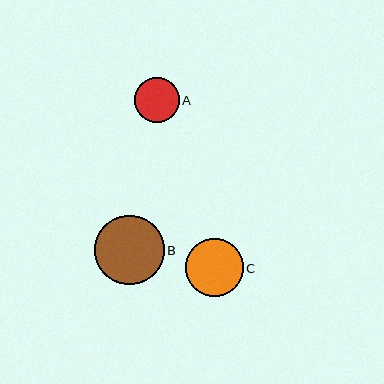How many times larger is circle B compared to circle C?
Circle B is approximately 1.2 times the size of circle C.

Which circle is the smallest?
Circle A is the smallest with a size of approximately 45 pixels.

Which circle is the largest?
Circle B is the largest with a size of approximately 70 pixels.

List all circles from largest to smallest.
From largest to smallest: B, C, A.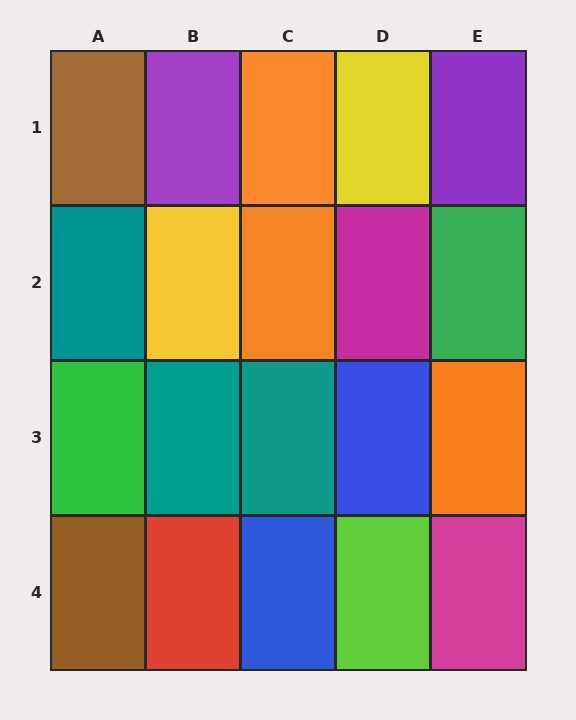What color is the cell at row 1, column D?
Yellow.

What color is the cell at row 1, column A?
Brown.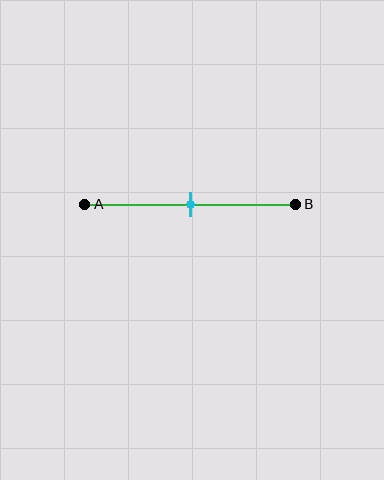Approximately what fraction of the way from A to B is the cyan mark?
The cyan mark is approximately 50% of the way from A to B.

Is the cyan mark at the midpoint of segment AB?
Yes, the mark is approximately at the midpoint.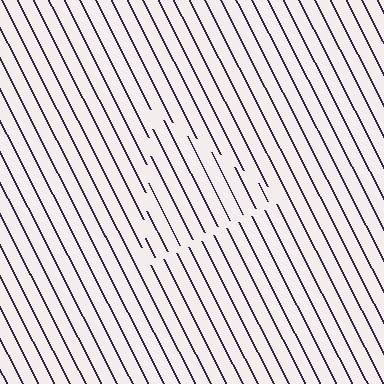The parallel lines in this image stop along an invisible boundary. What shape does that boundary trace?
An illusory triangle. The interior of the shape contains the same grating, shifted by half a period — the contour is defined by the phase discontinuity where line-ends from the inner and outer gratings abut.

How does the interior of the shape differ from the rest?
The interior of the shape contains the same grating, shifted by half a period — the contour is defined by the phase discontinuity where line-ends from the inner and outer gratings abut.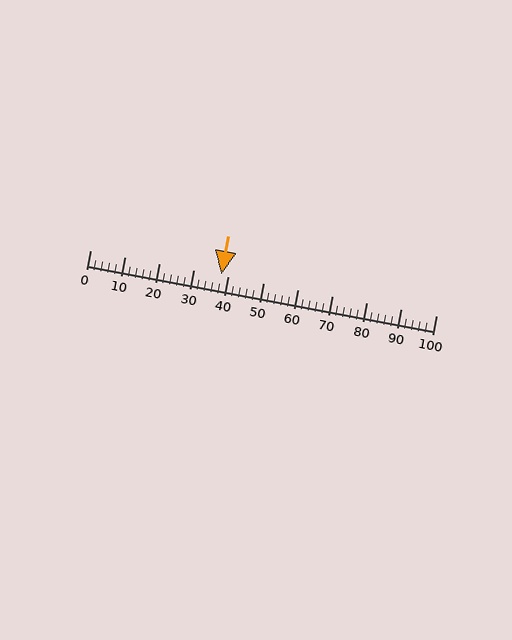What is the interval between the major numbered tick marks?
The major tick marks are spaced 10 units apart.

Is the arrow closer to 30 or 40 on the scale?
The arrow is closer to 40.